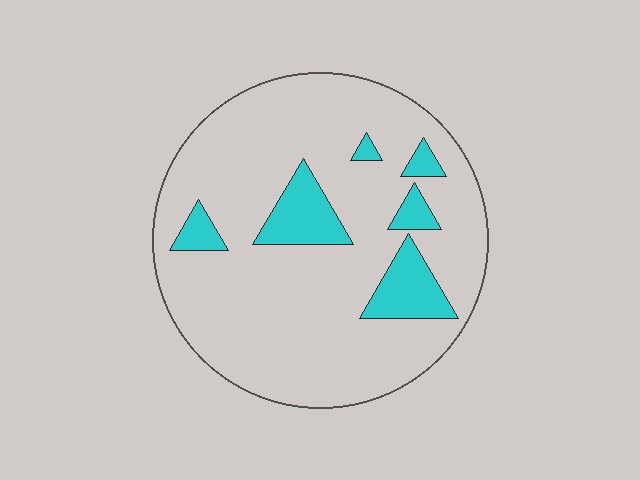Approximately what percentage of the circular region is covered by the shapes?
Approximately 15%.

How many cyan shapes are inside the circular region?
6.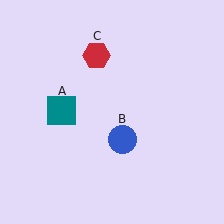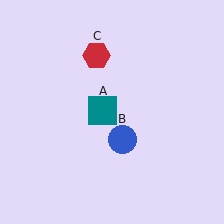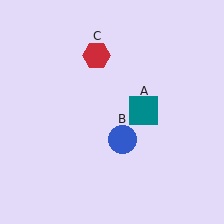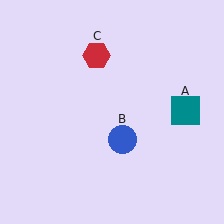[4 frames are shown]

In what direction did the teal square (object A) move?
The teal square (object A) moved right.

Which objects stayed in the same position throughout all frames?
Blue circle (object B) and red hexagon (object C) remained stationary.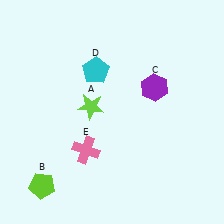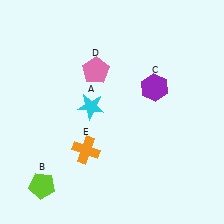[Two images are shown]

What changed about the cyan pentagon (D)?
In Image 1, D is cyan. In Image 2, it changed to pink.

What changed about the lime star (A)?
In Image 1, A is lime. In Image 2, it changed to cyan.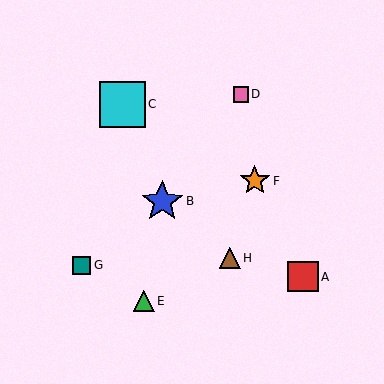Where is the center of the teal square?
The center of the teal square is at (82, 265).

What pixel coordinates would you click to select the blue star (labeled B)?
Click at (162, 202) to select the blue star B.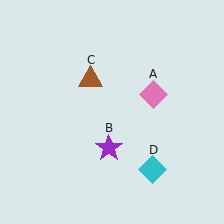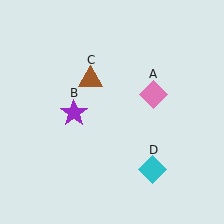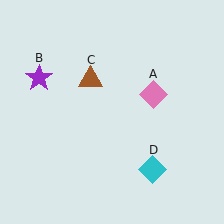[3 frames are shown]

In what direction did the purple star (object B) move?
The purple star (object B) moved up and to the left.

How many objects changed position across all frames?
1 object changed position: purple star (object B).